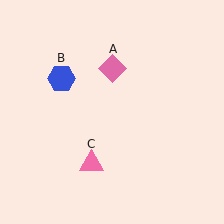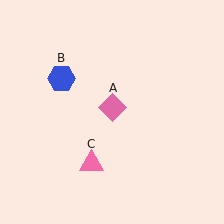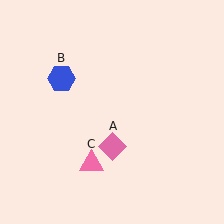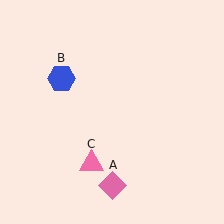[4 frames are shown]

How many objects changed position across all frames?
1 object changed position: pink diamond (object A).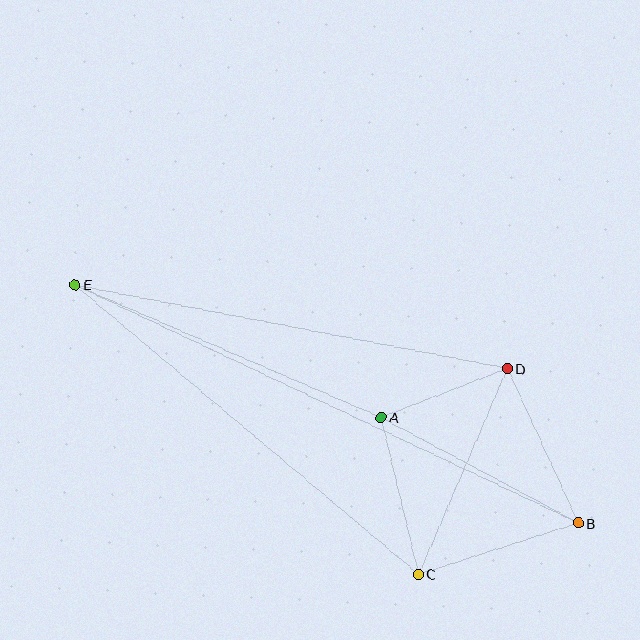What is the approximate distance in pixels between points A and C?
The distance between A and C is approximately 162 pixels.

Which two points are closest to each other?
Points A and D are closest to each other.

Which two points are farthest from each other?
Points B and E are farthest from each other.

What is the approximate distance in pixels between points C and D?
The distance between C and D is approximately 224 pixels.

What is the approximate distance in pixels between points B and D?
The distance between B and D is approximately 170 pixels.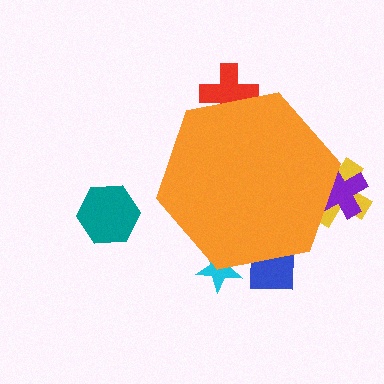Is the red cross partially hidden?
Yes, the red cross is partially hidden behind the orange hexagon.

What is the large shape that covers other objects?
An orange hexagon.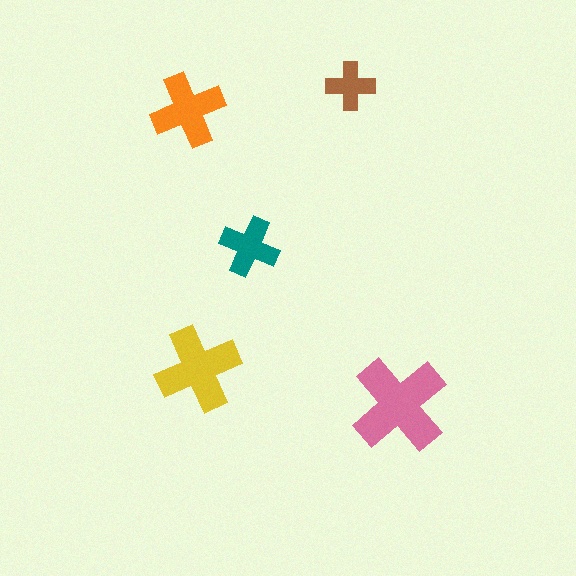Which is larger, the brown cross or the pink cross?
The pink one.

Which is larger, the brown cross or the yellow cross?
The yellow one.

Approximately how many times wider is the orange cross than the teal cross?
About 1.5 times wider.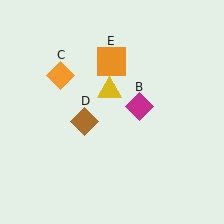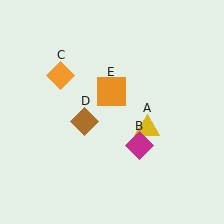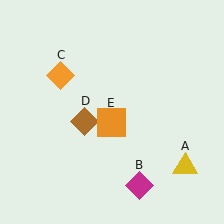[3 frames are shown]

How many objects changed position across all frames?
3 objects changed position: yellow triangle (object A), magenta diamond (object B), orange square (object E).